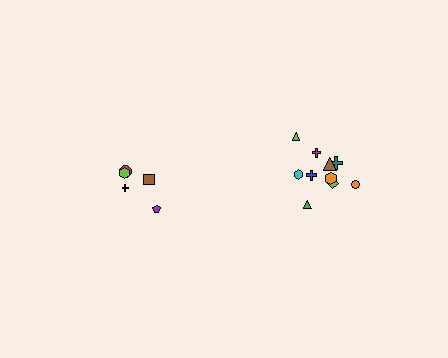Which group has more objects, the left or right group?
The right group.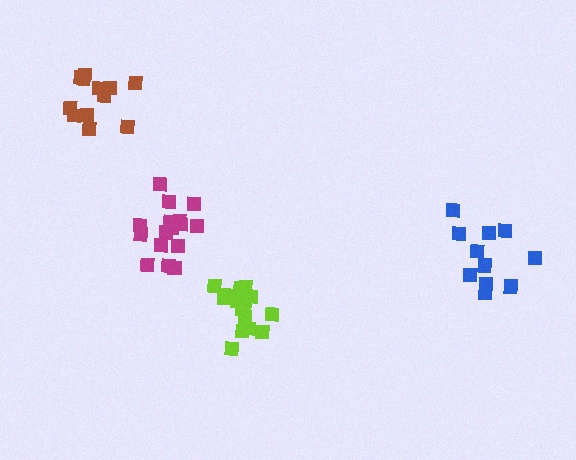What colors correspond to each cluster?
The clusters are colored: magenta, blue, lime, brown.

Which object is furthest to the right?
The blue cluster is rightmost.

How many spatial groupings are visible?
There are 4 spatial groupings.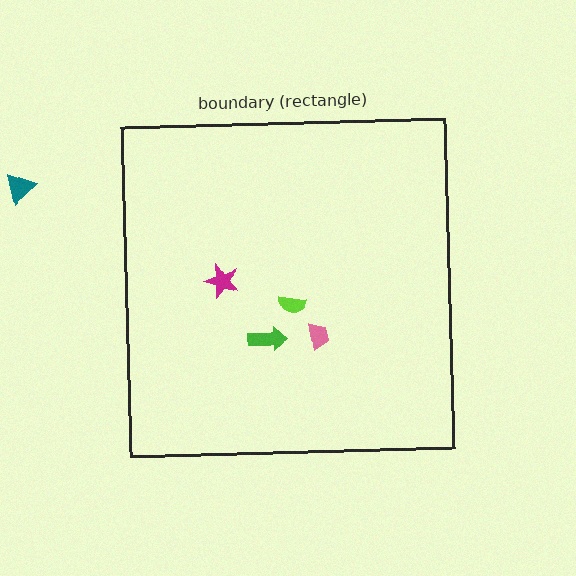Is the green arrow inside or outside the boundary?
Inside.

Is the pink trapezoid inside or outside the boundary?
Inside.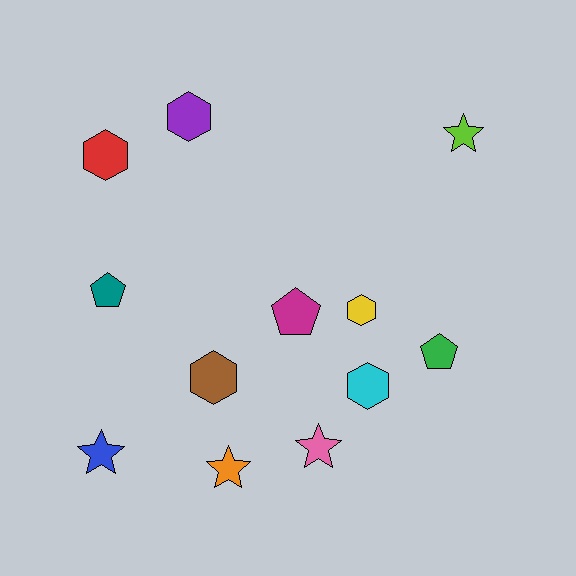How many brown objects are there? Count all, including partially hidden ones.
There is 1 brown object.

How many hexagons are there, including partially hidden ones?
There are 5 hexagons.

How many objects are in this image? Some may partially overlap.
There are 12 objects.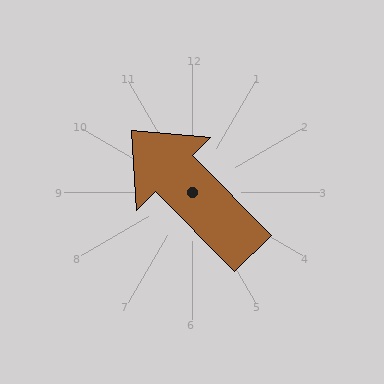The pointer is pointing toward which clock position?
Roughly 11 o'clock.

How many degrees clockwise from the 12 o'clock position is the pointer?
Approximately 315 degrees.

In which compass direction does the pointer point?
Northwest.